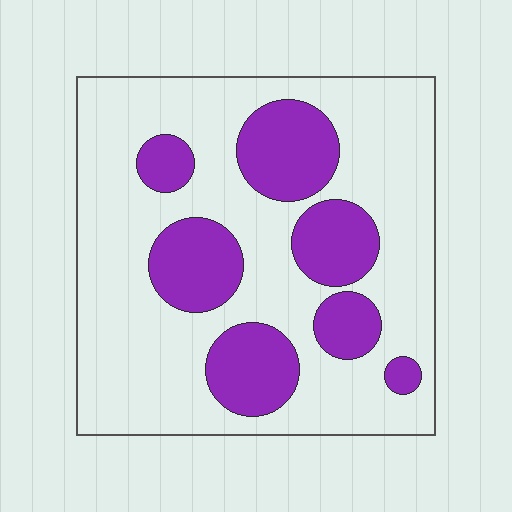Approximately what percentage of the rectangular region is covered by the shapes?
Approximately 30%.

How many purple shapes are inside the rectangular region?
7.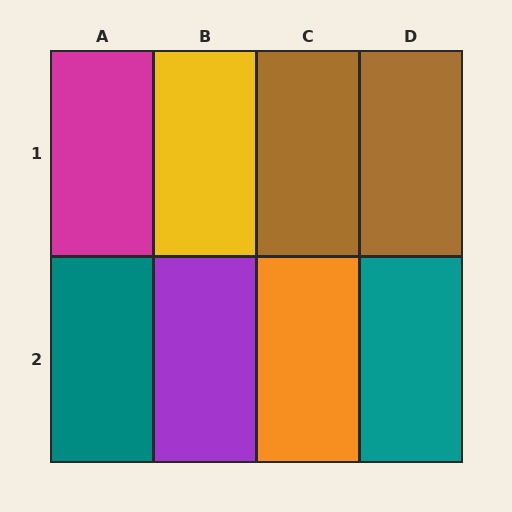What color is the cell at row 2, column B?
Purple.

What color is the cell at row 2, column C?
Orange.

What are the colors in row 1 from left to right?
Magenta, yellow, brown, brown.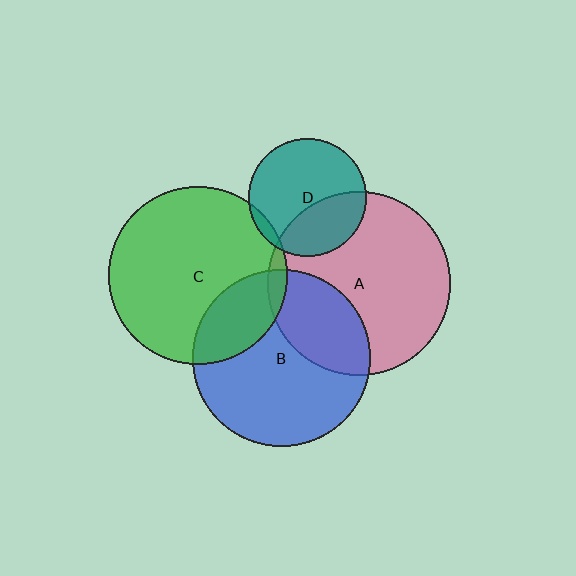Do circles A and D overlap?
Yes.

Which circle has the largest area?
Circle A (pink).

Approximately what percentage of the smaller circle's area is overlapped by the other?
Approximately 35%.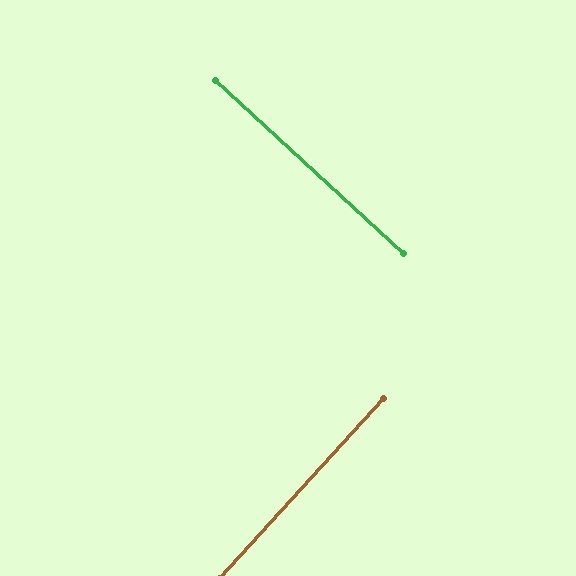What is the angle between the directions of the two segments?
Approximately 90 degrees.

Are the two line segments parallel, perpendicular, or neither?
Perpendicular — they meet at approximately 90°.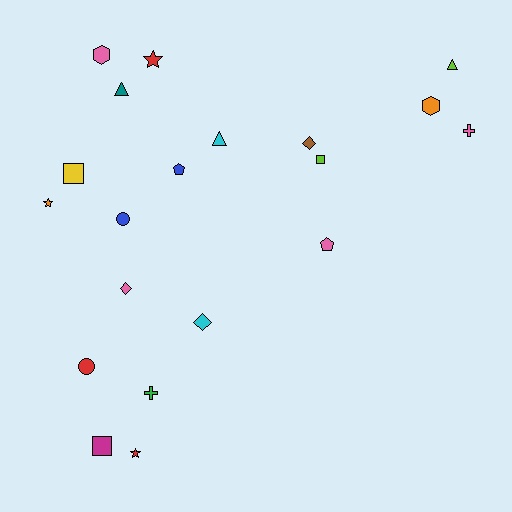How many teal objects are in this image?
There is 1 teal object.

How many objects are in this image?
There are 20 objects.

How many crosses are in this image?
There are 2 crosses.